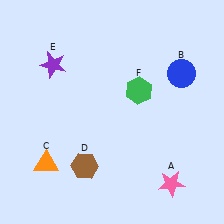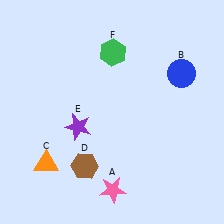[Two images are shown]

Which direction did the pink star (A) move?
The pink star (A) moved left.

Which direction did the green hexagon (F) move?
The green hexagon (F) moved up.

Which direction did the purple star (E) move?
The purple star (E) moved down.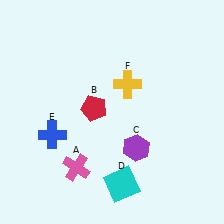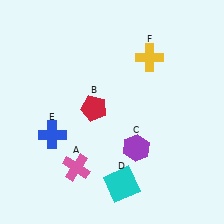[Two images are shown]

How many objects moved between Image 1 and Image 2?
1 object moved between the two images.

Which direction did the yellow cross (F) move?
The yellow cross (F) moved up.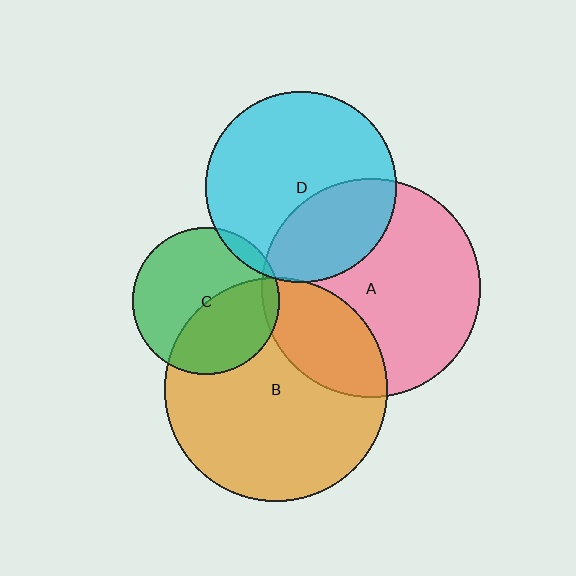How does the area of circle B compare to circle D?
Approximately 1.4 times.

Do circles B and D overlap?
Yes.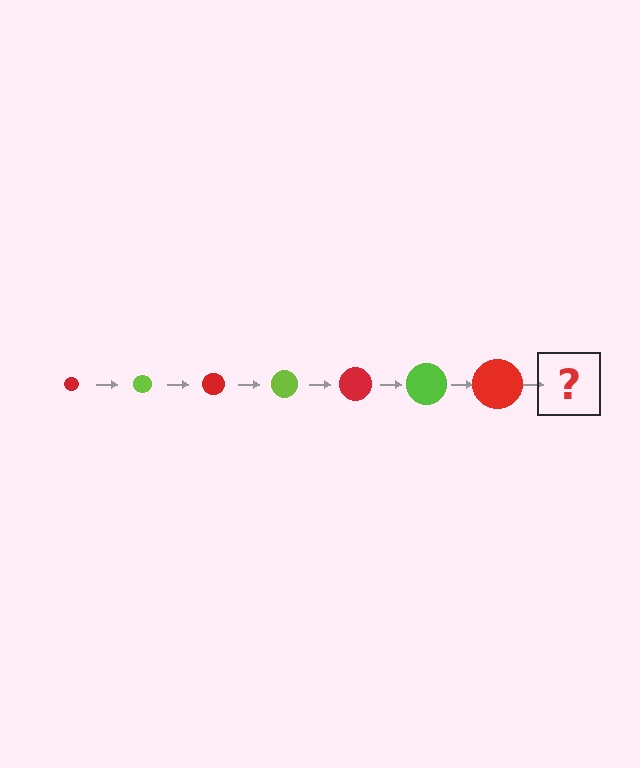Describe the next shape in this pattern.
It should be a lime circle, larger than the previous one.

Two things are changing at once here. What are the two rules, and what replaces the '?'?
The two rules are that the circle grows larger each step and the color cycles through red and lime. The '?' should be a lime circle, larger than the previous one.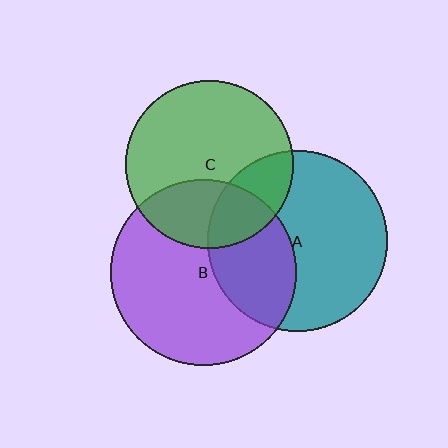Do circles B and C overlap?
Yes.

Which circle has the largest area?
Circle B (purple).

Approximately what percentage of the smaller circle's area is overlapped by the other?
Approximately 30%.